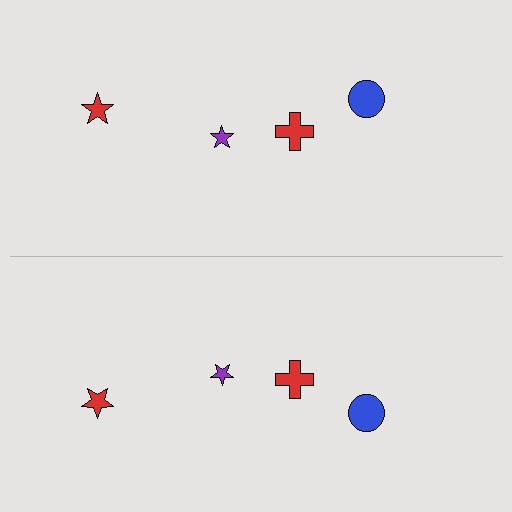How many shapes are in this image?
There are 8 shapes in this image.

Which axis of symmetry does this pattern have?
The pattern has a horizontal axis of symmetry running through the center of the image.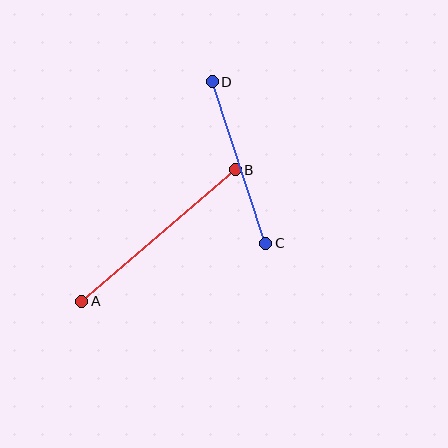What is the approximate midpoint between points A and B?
The midpoint is at approximately (158, 236) pixels.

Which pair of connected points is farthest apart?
Points A and B are farthest apart.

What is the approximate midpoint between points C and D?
The midpoint is at approximately (239, 163) pixels.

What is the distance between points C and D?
The distance is approximately 170 pixels.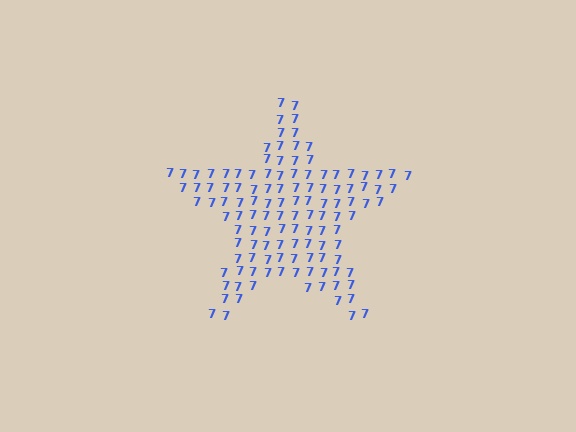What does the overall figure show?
The overall figure shows a star.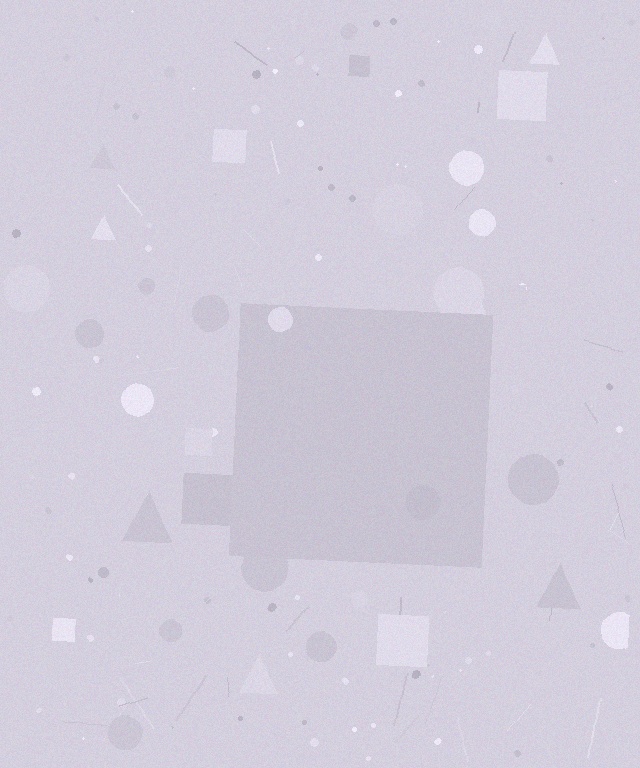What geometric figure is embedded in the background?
A square is embedded in the background.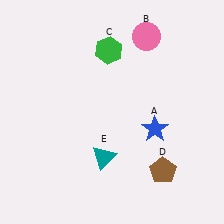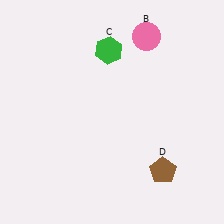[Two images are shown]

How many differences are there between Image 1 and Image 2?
There are 2 differences between the two images.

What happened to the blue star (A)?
The blue star (A) was removed in Image 2. It was in the bottom-right area of Image 1.